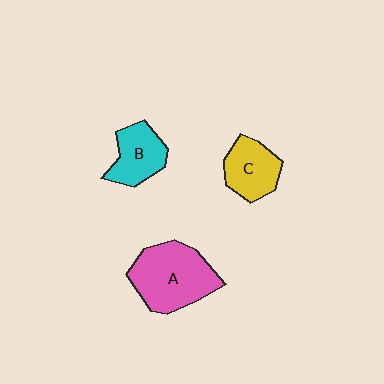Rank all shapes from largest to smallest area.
From largest to smallest: A (pink), C (yellow), B (cyan).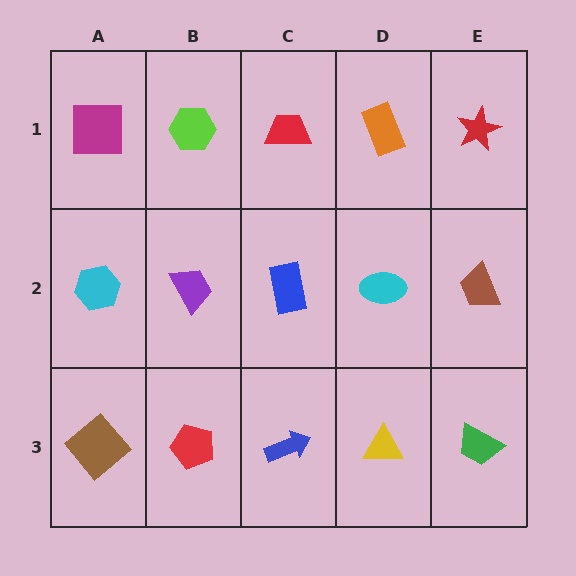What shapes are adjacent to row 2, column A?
A magenta square (row 1, column A), a brown diamond (row 3, column A), a purple trapezoid (row 2, column B).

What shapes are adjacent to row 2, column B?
A lime hexagon (row 1, column B), a red pentagon (row 3, column B), a cyan hexagon (row 2, column A), a blue rectangle (row 2, column C).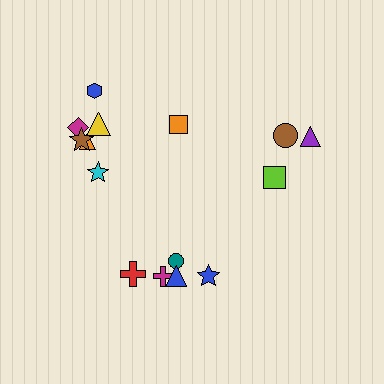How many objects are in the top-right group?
There are 4 objects.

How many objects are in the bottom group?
There are 5 objects.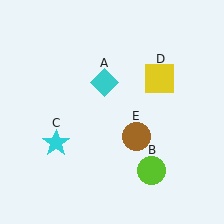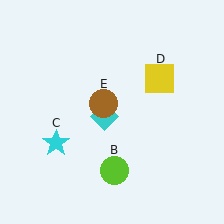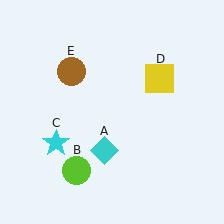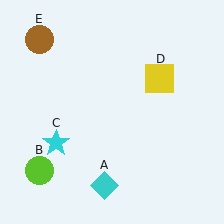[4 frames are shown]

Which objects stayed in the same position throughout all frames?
Cyan star (object C) and yellow square (object D) remained stationary.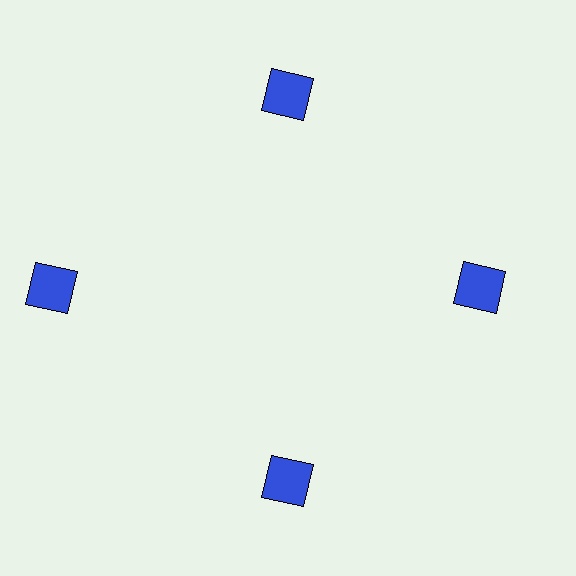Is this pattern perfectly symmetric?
No. The 4 blue squares are arranged in a ring, but one element near the 9 o'clock position is pushed outward from the center, breaking the 4-fold rotational symmetry.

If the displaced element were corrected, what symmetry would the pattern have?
It would have 4-fold rotational symmetry — the pattern would map onto itself every 90 degrees.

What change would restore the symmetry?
The symmetry would be restored by moving it inward, back onto the ring so that all 4 squares sit at equal angles and equal distance from the center.